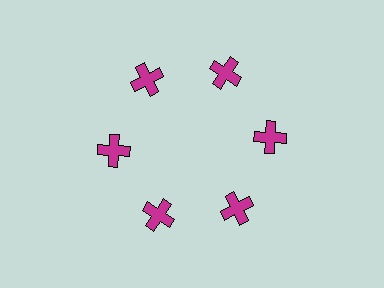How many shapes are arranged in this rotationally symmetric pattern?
There are 6 shapes, arranged in 6 groups of 1.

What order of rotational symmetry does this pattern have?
This pattern has 6-fold rotational symmetry.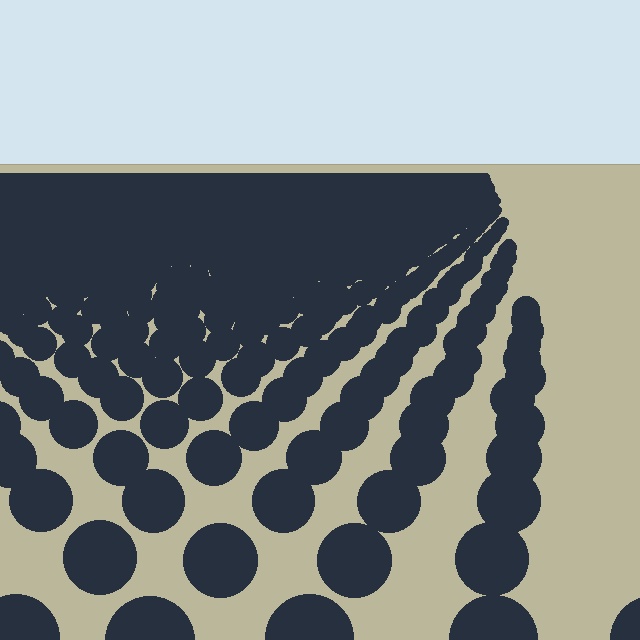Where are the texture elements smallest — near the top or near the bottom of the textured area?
Near the top.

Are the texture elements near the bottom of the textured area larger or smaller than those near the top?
Larger. Near the bottom, elements are closer to the viewer and appear at a bigger on-screen size.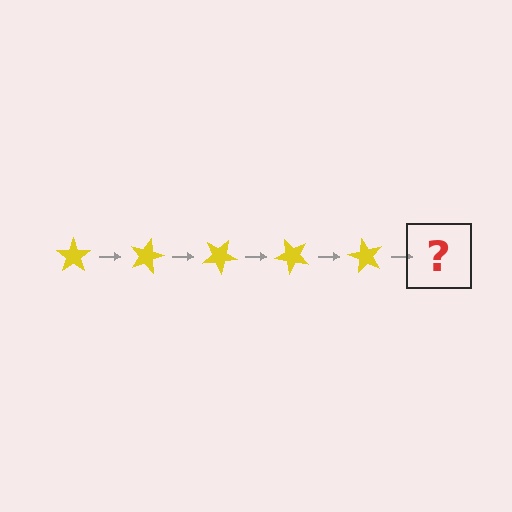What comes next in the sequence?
The next element should be a yellow star rotated 75 degrees.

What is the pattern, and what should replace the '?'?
The pattern is that the star rotates 15 degrees each step. The '?' should be a yellow star rotated 75 degrees.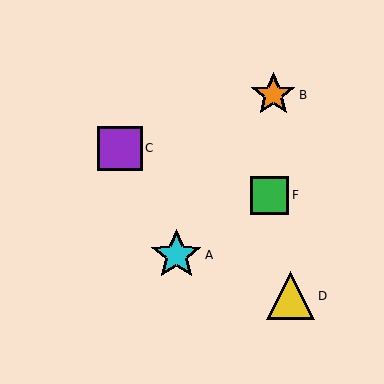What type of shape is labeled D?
Shape D is a yellow triangle.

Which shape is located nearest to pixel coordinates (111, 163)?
The purple square (labeled C) at (120, 148) is nearest to that location.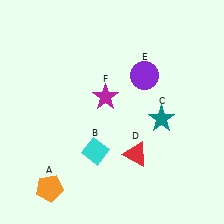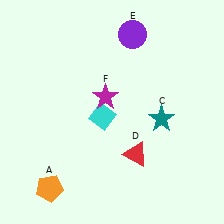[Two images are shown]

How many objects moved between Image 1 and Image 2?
2 objects moved between the two images.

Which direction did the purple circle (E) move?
The purple circle (E) moved up.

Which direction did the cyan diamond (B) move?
The cyan diamond (B) moved up.